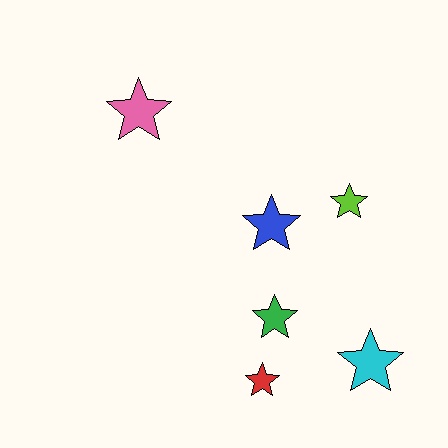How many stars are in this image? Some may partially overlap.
There are 6 stars.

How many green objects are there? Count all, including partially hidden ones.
There is 1 green object.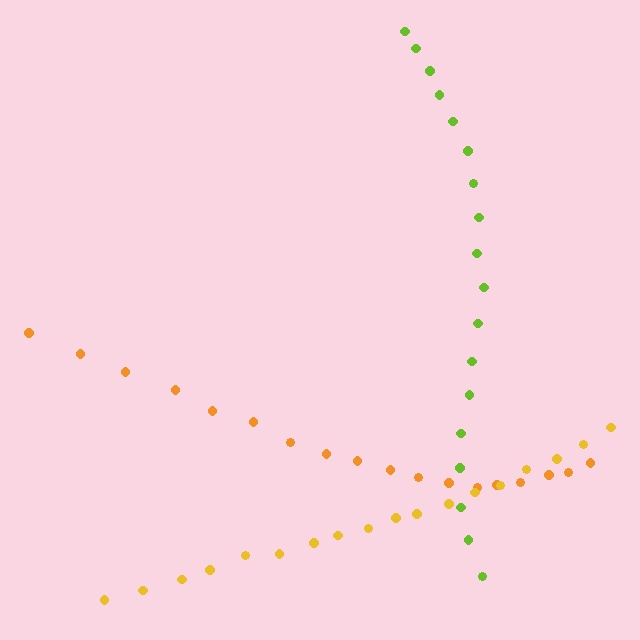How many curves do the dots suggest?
There are 3 distinct paths.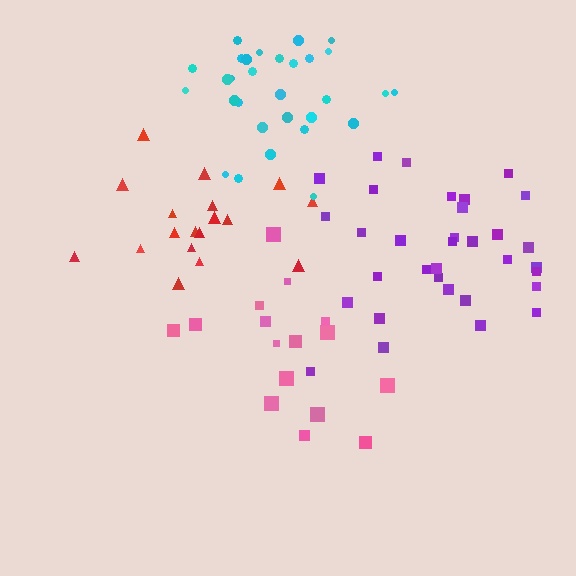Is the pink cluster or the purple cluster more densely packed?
Purple.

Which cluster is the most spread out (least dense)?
Pink.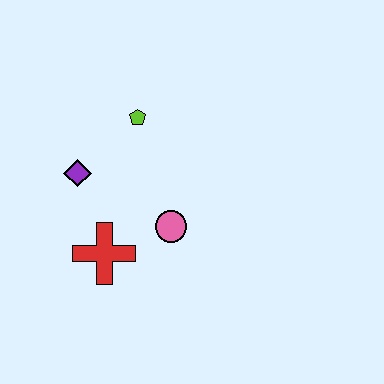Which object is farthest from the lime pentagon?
The red cross is farthest from the lime pentagon.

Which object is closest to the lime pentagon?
The purple diamond is closest to the lime pentagon.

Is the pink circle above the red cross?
Yes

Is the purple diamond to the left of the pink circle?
Yes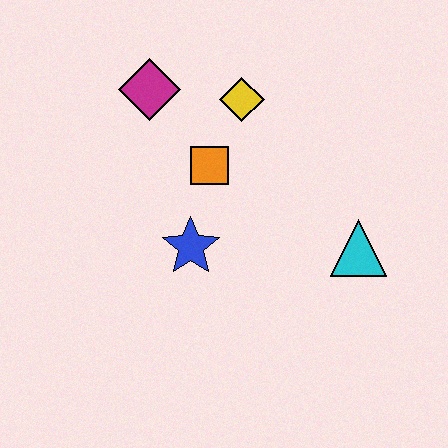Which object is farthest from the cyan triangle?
The magenta diamond is farthest from the cyan triangle.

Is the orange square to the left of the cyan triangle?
Yes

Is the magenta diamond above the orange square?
Yes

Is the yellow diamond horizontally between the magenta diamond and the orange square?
No